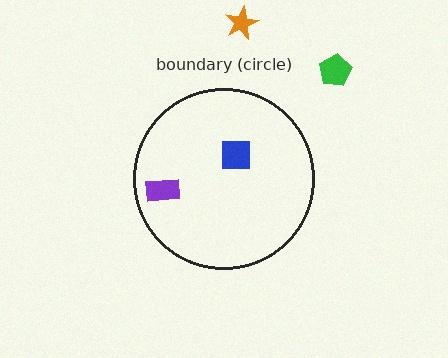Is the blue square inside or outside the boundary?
Inside.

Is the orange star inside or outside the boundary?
Outside.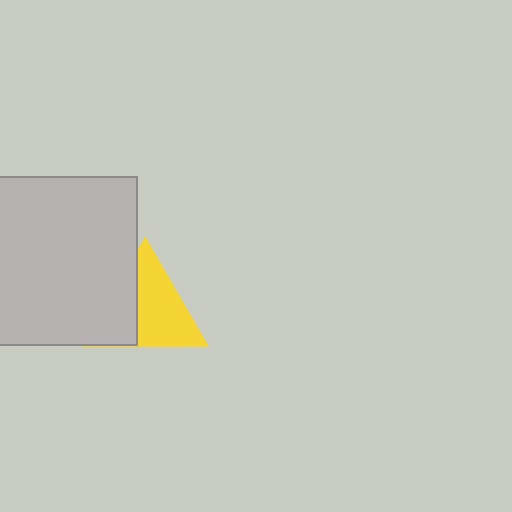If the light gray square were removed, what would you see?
You would see the complete yellow triangle.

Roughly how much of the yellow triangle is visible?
About half of it is visible (roughly 63%).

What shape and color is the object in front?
The object in front is a light gray square.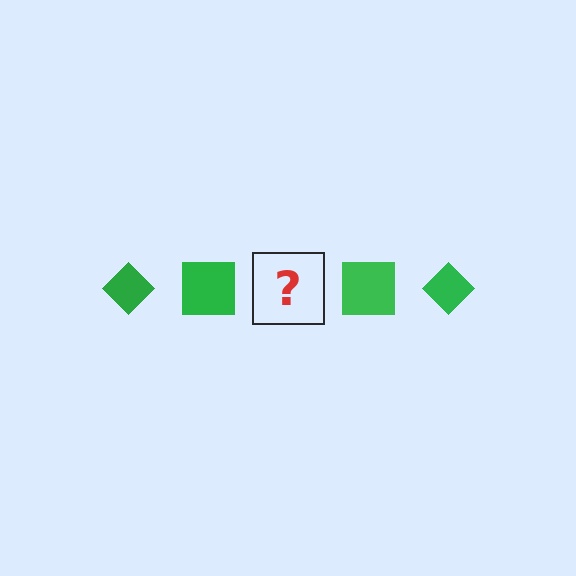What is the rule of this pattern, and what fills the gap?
The rule is that the pattern cycles through diamond, square shapes in green. The gap should be filled with a green diamond.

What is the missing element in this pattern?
The missing element is a green diamond.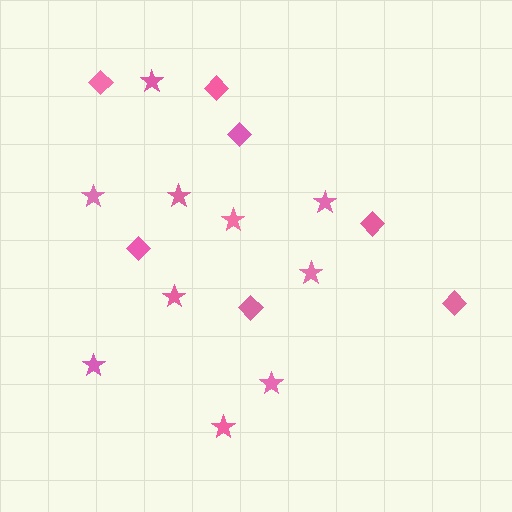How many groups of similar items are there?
There are 2 groups: one group of stars (10) and one group of diamonds (7).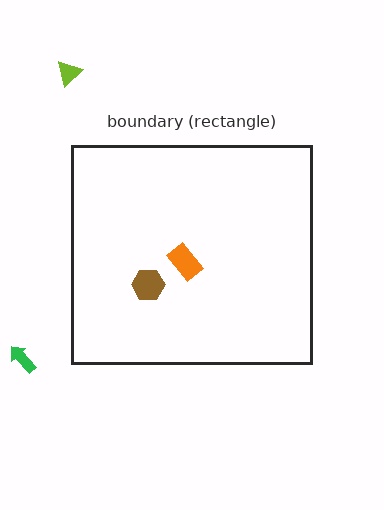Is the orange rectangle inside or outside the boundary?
Inside.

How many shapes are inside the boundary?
2 inside, 2 outside.